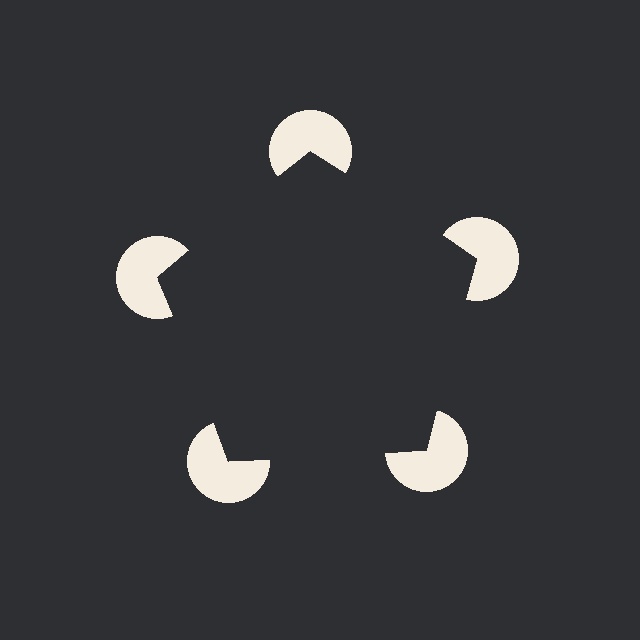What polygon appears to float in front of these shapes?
An illusory pentagon — its edges are inferred from the aligned wedge cuts in the pac-man discs, not physically drawn.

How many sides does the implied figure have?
5 sides.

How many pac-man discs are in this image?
There are 5 — one at each vertex of the illusory pentagon.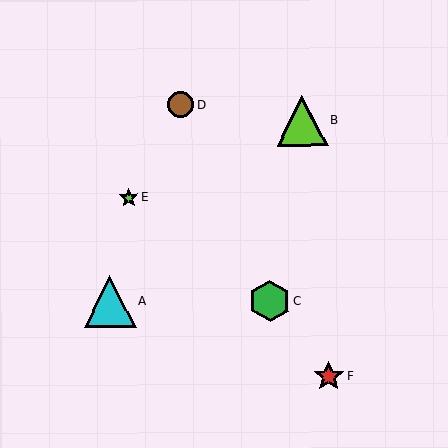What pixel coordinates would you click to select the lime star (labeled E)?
Click at (129, 197) to select the lime star E.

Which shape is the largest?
The cyan triangle (labeled A) is the largest.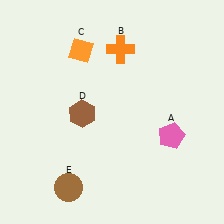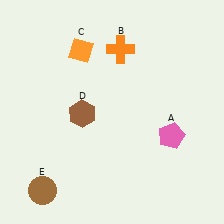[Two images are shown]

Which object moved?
The brown circle (E) moved left.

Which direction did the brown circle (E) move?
The brown circle (E) moved left.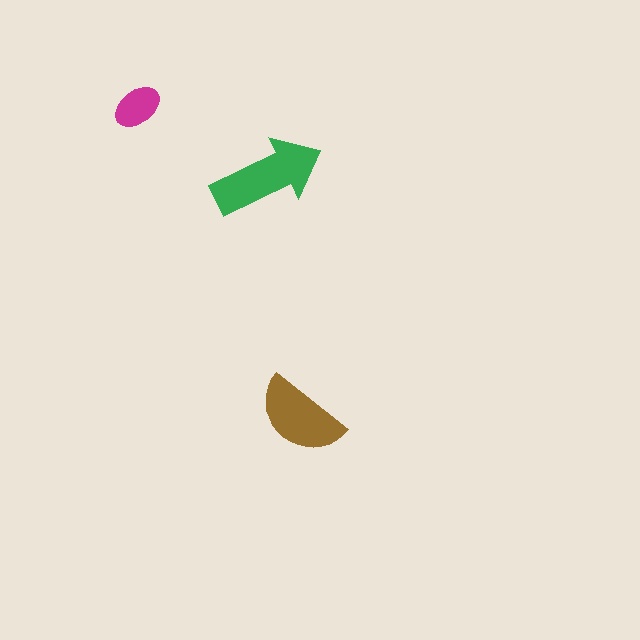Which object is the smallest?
The magenta ellipse.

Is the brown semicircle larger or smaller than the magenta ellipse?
Larger.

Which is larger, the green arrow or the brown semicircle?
The green arrow.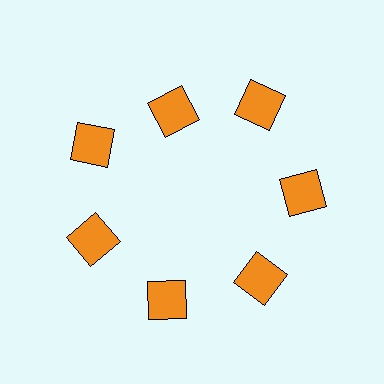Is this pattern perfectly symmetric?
No. The 7 orange squares are arranged in a ring, but one element near the 12 o'clock position is pulled inward toward the center, breaking the 7-fold rotational symmetry.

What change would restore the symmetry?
The symmetry would be restored by moving it outward, back onto the ring so that all 7 squares sit at equal angles and equal distance from the center.